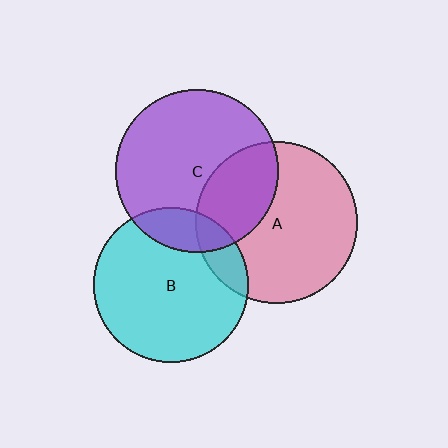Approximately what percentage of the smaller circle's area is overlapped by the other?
Approximately 15%.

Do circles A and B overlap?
Yes.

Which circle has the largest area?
Circle C (purple).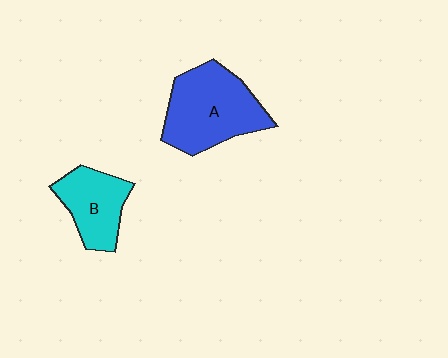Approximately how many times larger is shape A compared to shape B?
Approximately 1.6 times.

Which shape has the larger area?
Shape A (blue).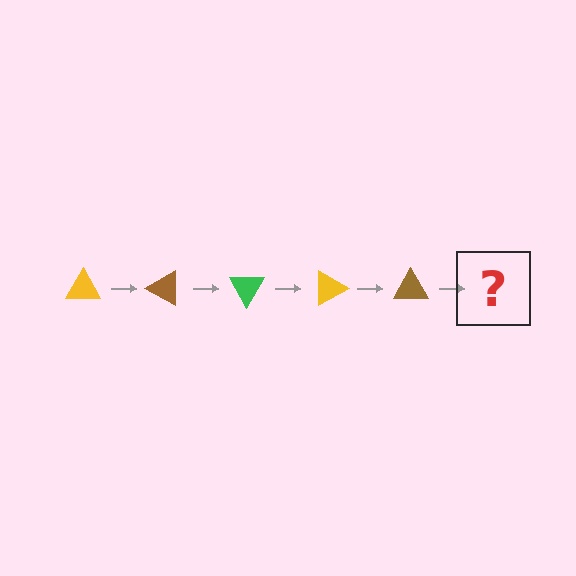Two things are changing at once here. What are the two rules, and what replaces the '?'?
The two rules are that it rotates 30 degrees each step and the color cycles through yellow, brown, and green. The '?' should be a green triangle, rotated 150 degrees from the start.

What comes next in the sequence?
The next element should be a green triangle, rotated 150 degrees from the start.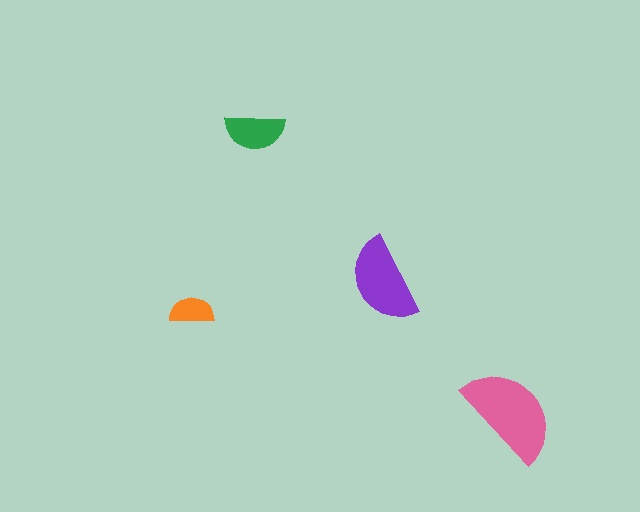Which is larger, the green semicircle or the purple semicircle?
The purple one.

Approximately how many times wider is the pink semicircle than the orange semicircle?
About 2.5 times wider.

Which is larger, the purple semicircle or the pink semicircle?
The pink one.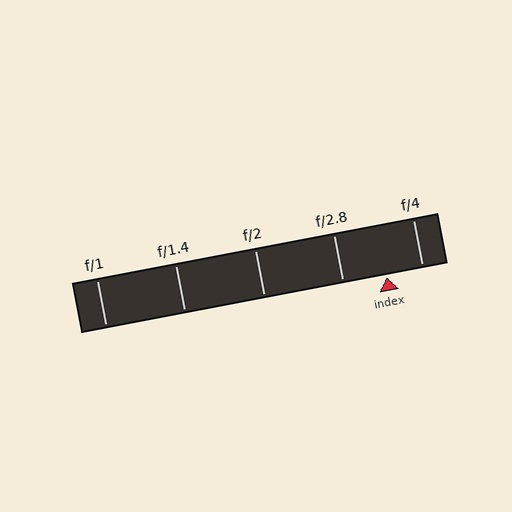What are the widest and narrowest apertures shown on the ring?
The widest aperture shown is f/1 and the narrowest is f/4.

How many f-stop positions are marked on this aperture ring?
There are 5 f-stop positions marked.